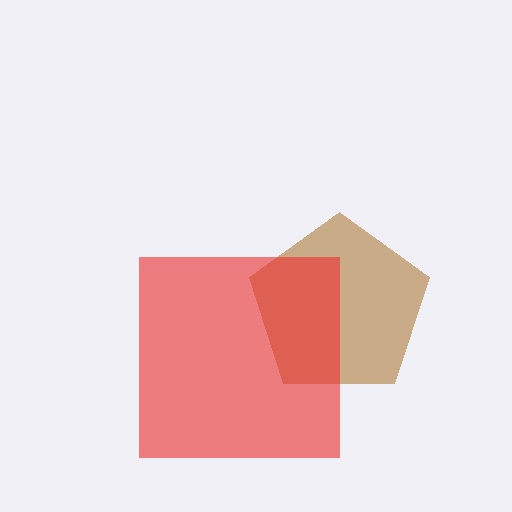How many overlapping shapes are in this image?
There are 2 overlapping shapes in the image.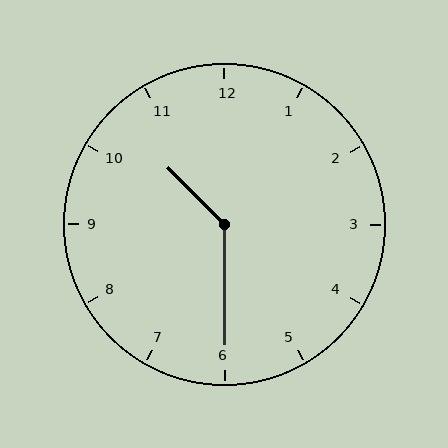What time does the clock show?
10:30.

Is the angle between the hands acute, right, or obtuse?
It is obtuse.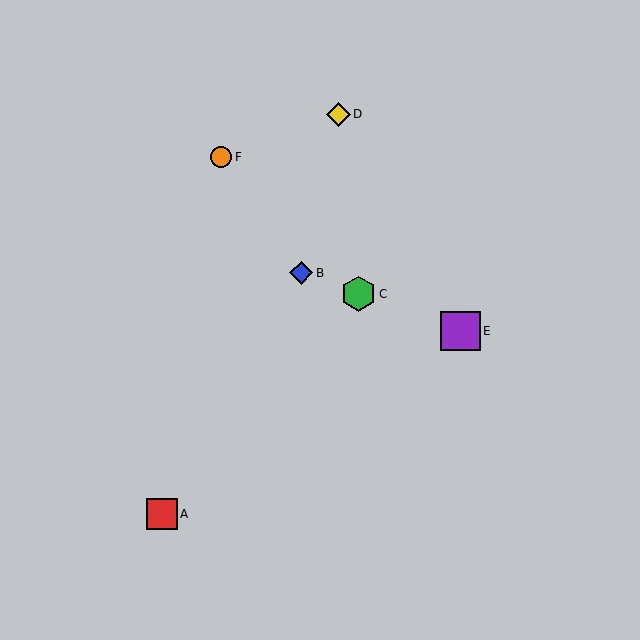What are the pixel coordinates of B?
Object B is at (301, 273).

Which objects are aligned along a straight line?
Objects B, C, E are aligned along a straight line.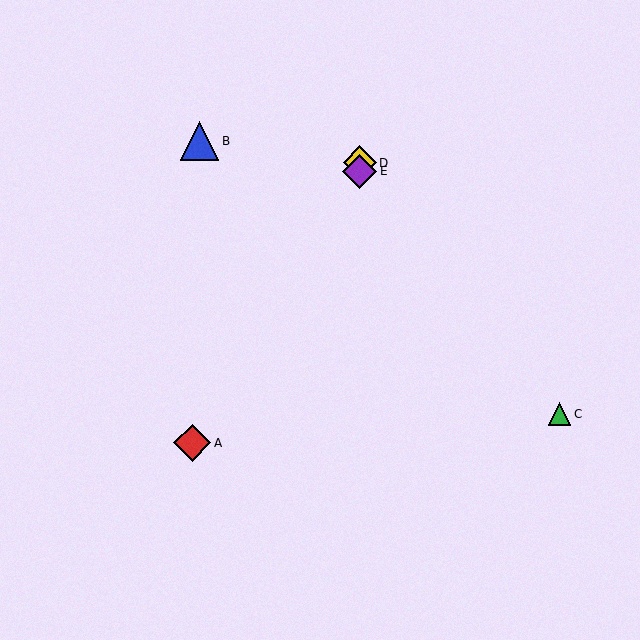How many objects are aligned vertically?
2 objects (D, E) are aligned vertically.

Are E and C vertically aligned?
No, E is at x≈360 and C is at x≈560.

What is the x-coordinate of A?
Object A is at x≈192.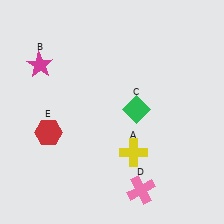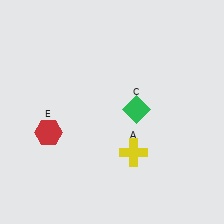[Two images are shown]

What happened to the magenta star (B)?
The magenta star (B) was removed in Image 2. It was in the top-left area of Image 1.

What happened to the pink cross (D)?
The pink cross (D) was removed in Image 2. It was in the bottom-right area of Image 1.